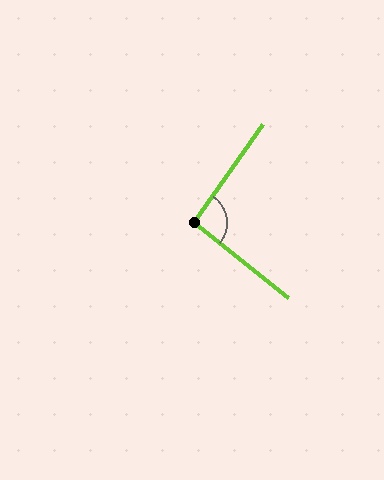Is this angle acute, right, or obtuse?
It is approximately a right angle.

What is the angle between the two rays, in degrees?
Approximately 94 degrees.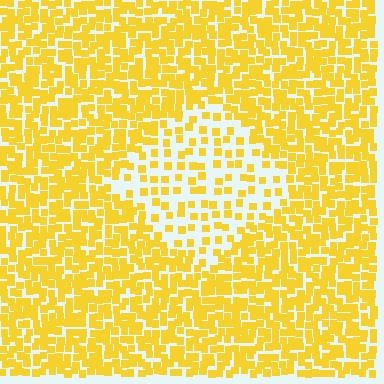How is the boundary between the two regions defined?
The boundary is defined by a change in element density (approximately 2.4x ratio). All elements are the same color, size, and shape.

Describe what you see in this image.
The image contains small yellow elements arranged at two different densities. A diamond-shaped region is visible where the elements are less densely packed than the surrounding area.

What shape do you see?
I see a diamond.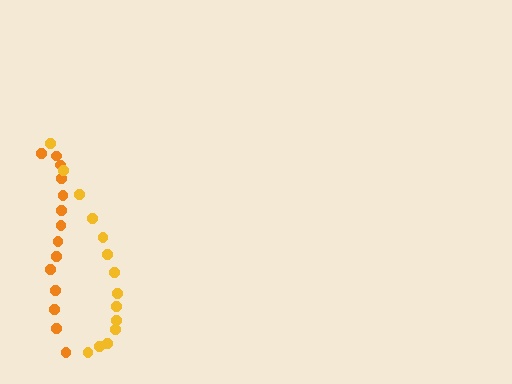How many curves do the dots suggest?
There are 2 distinct paths.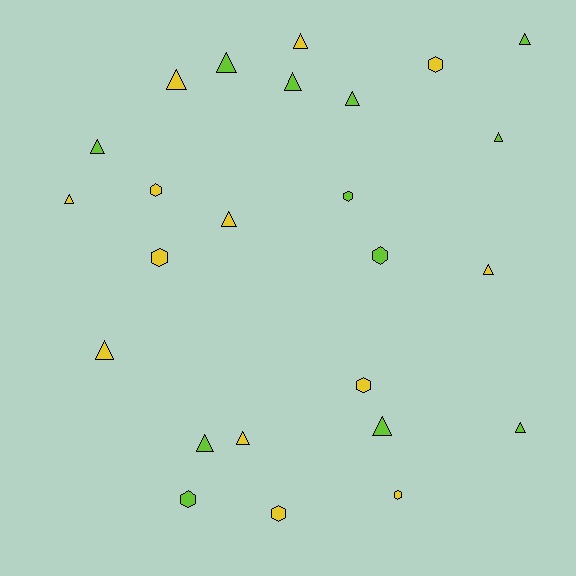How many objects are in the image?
There are 25 objects.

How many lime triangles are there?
There are 9 lime triangles.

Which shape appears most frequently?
Triangle, with 16 objects.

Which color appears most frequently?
Yellow, with 13 objects.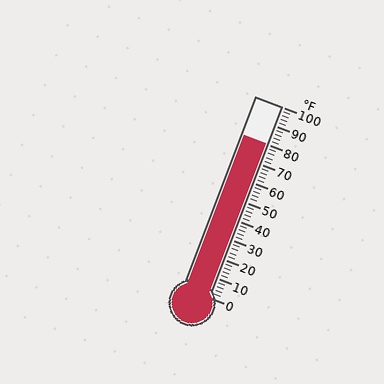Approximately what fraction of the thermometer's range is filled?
The thermometer is filled to approximately 80% of its range.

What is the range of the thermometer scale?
The thermometer scale ranges from 0°F to 100°F.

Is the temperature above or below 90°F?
The temperature is below 90°F.